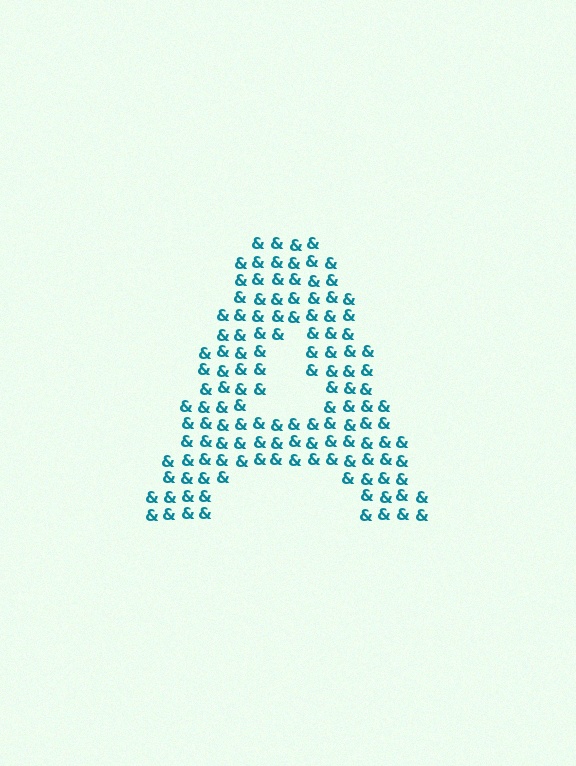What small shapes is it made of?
It is made of small ampersands.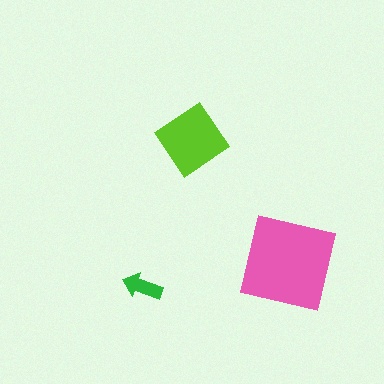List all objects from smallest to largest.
The green arrow, the lime diamond, the pink square.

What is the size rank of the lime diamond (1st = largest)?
2nd.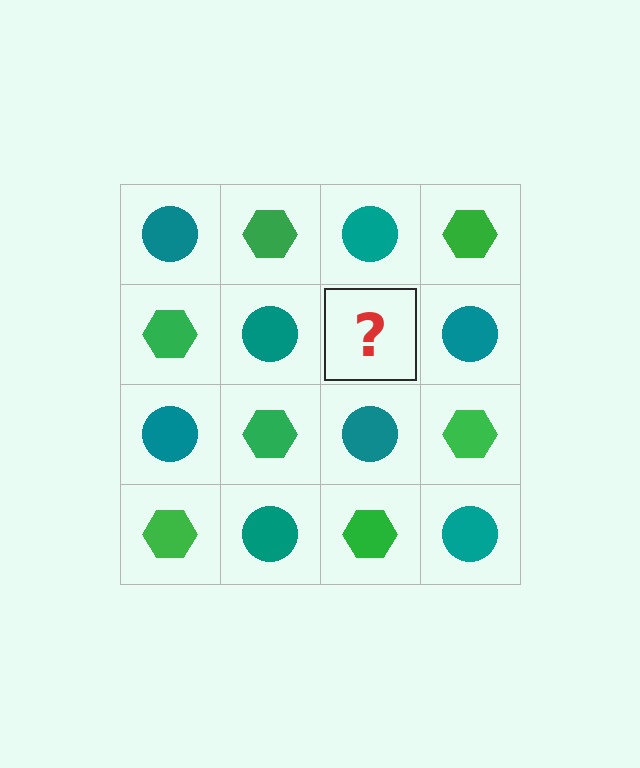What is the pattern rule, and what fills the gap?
The rule is that it alternates teal circle and green hexagon in a checkerboard pattern. The gap should be filled with a green hexagon.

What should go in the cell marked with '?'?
The missing cell should contain a green hexagon.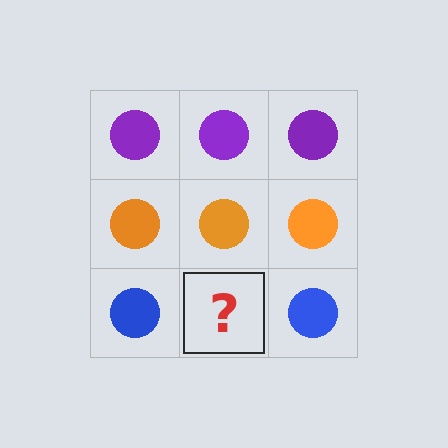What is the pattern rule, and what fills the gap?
The rule is that each row has a consistent color. The gap should be filled with a blue circle.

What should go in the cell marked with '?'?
The missing cell should contain a blue circle.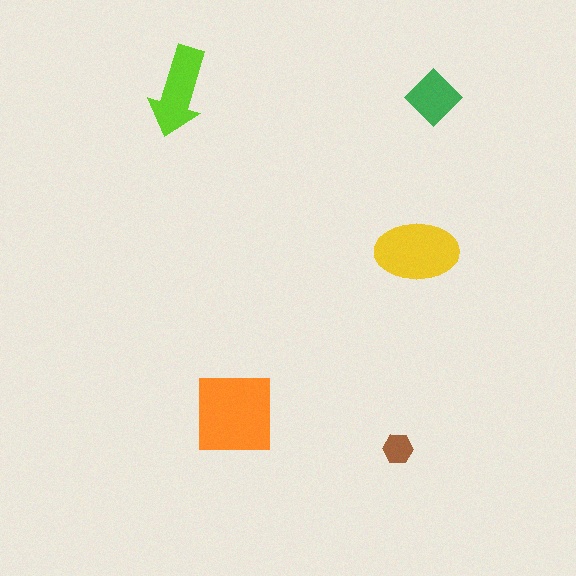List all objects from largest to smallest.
The orange square, the yellow ellipse, the lime arrow, the green diamond, the brown hexagon.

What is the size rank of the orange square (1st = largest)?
1st.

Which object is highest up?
The lime arrow is topmost.